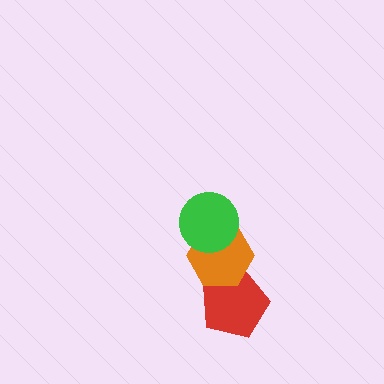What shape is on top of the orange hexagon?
The green circle is on top of the orange hexagon.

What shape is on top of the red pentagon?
The orange hexagon is on top of the red pentagon.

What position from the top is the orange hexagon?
The orange hexagon is 2nd from the top.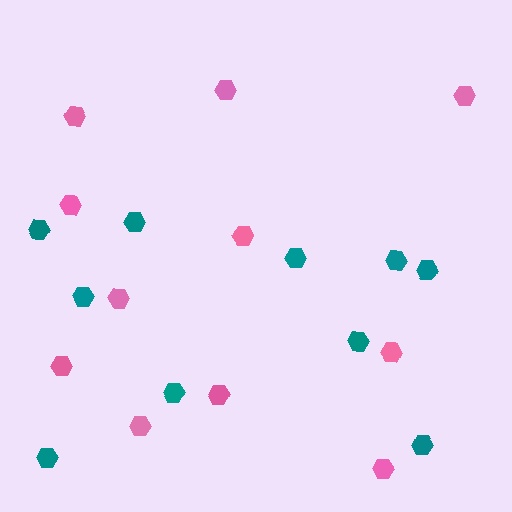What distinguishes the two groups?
There are 2 groups: one group of teal hexagons (10) and one group of pink hexagons (11).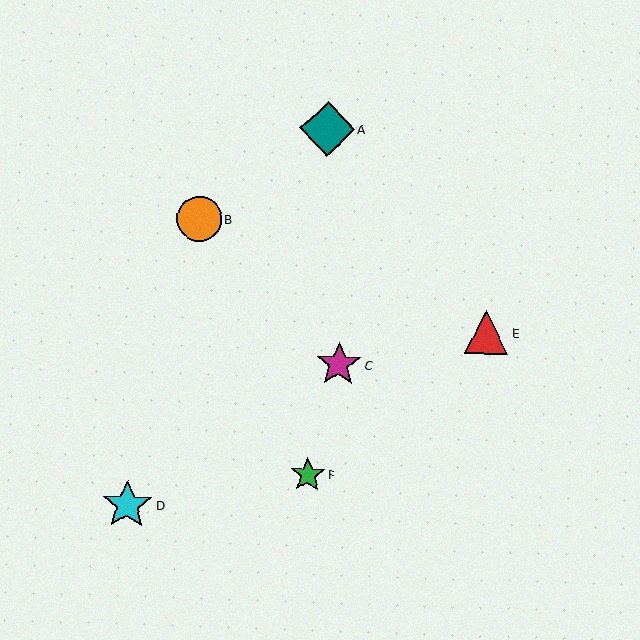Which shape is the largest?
The teal diamond (labeled A) is the largest.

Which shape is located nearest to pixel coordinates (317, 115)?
The teal diamond (labeled A) at (328, 129) is nearest to that location.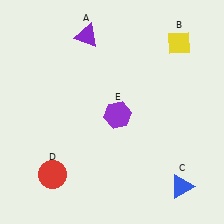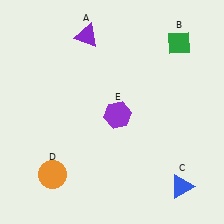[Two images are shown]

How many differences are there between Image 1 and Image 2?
There are 2 differences between the two images.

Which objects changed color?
B changed from yellow to green. D changed from red to orange.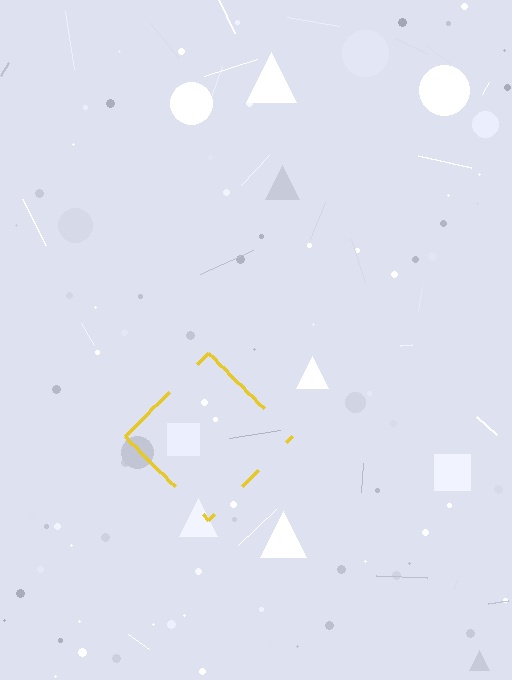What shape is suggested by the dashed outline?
The dashed outline suggests a diamond.